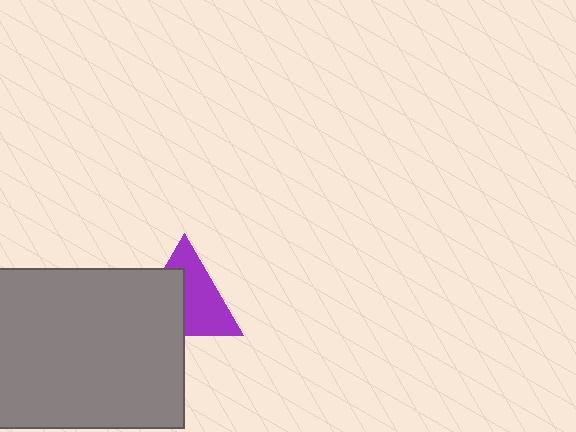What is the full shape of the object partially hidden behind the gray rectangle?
The partially hidden object is a purple triangle.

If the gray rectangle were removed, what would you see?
You would see the complete purple triangle.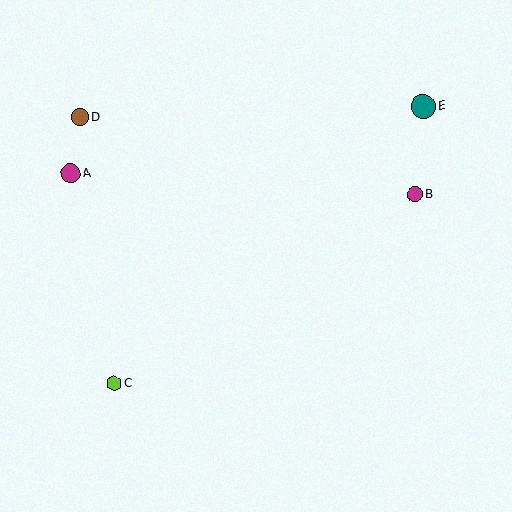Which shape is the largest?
The teal circle (labeled E) is the largest.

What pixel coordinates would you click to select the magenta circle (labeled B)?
Click at (415, 194) to select the magenta circle B.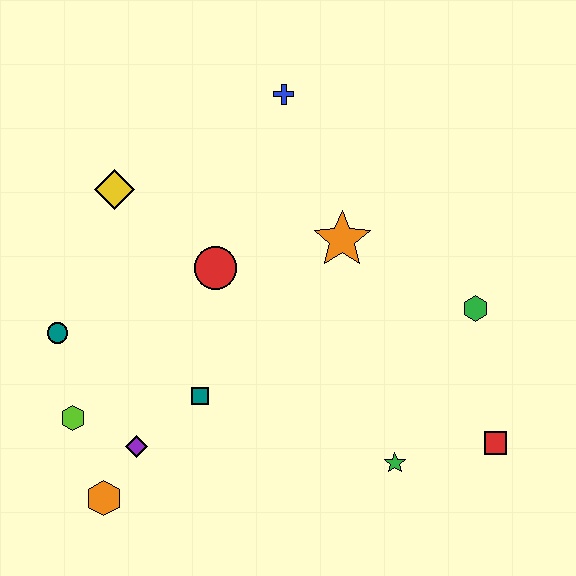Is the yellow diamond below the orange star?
No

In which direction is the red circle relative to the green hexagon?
The red circle is to the left of the green hexagon.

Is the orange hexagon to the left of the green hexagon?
Yes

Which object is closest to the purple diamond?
The orange hexagon is closest to the purple diamond.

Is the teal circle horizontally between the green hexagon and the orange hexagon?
No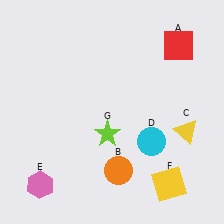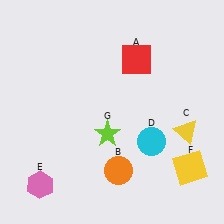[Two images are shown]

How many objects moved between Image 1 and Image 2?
2 objects moved between the two images.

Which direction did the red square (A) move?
The red square (A) moved left.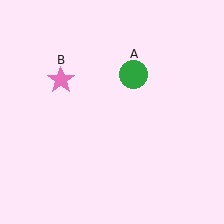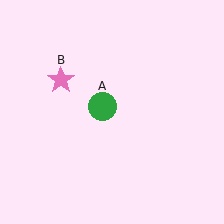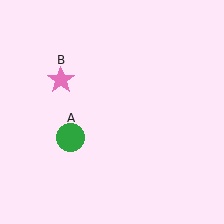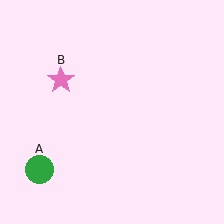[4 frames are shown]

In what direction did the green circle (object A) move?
The green circle (object A) moved down and to the left.